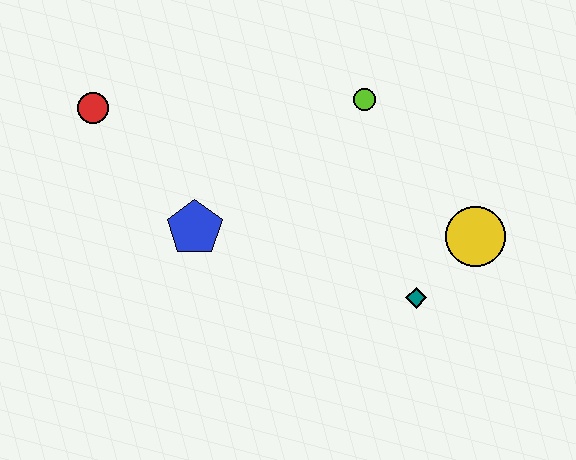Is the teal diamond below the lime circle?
Yes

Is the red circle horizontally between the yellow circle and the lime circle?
No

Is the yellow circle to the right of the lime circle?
Yes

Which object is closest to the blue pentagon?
The red circle is closest to the blue pentagon.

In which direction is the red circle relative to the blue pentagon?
The red circle is above the blue pentagon.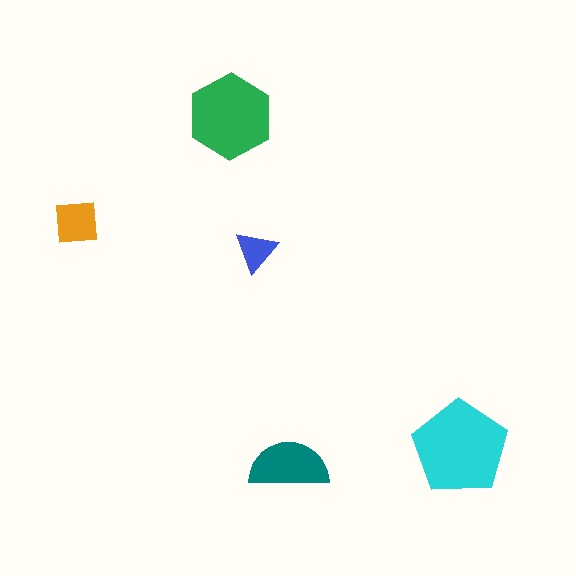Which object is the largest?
The cyan pentagon.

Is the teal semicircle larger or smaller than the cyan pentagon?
Smaller.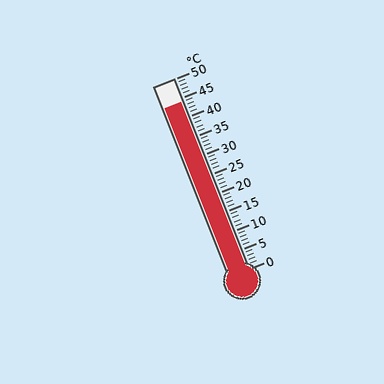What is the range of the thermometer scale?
The thermometer scale ranges from 0°C to 50°C.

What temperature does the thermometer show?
The thermometer shows approximately 44°C.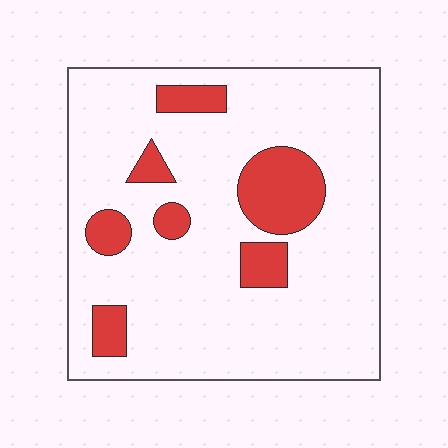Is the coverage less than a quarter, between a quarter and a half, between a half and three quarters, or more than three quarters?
Less than a quarter.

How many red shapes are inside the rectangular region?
7.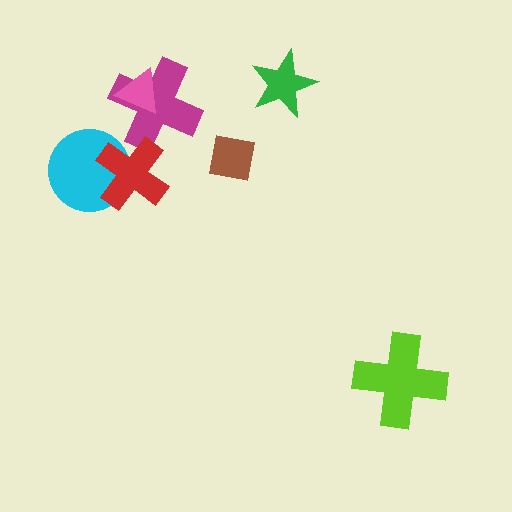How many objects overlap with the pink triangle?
1 object overlaps with the pink triangle.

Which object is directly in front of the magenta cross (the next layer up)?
The pink triangle is directly in front of the magenta cross.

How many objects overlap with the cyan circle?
1 object overlaps with the cyan circle.